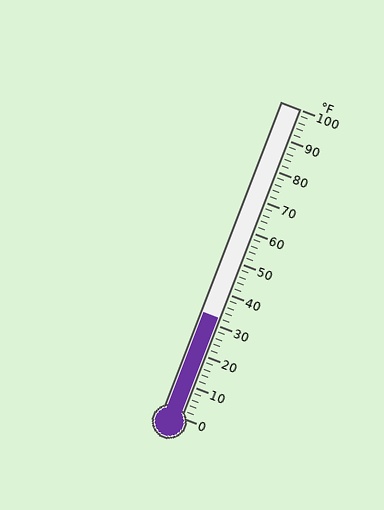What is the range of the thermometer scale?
The thermometer scale ranges from 0°F to 100°F.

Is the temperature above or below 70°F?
The temperature is below 70°F.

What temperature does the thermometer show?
The thermometer shows approximately 32°F.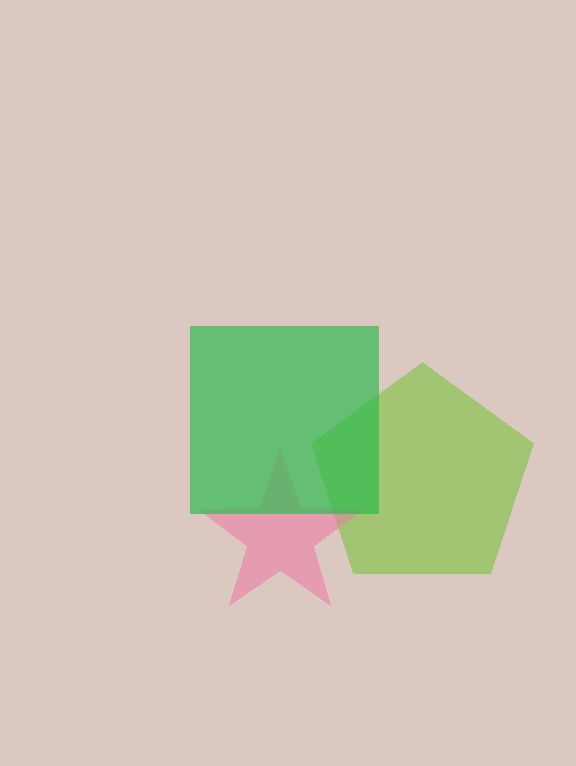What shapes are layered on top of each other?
The layered shapes are: a lime pentagon, a pink star, a green square.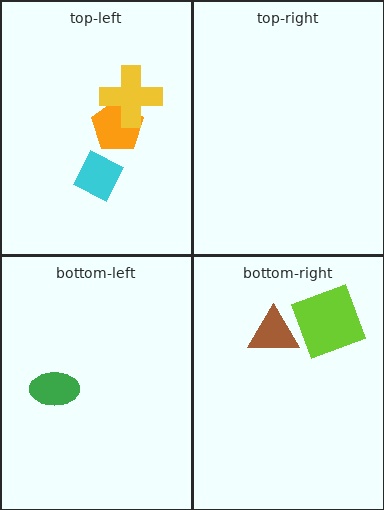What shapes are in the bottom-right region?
The brown triangle, the lime square.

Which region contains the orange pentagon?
The top-left region.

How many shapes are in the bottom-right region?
2.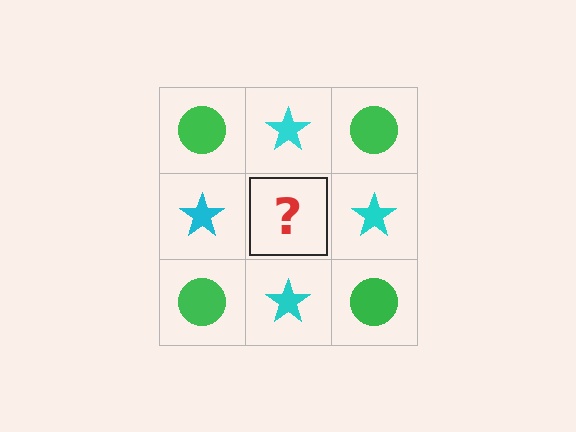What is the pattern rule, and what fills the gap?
The rule is that it alternates green circle and cyan star in a checkerboard pattern. The gap should be filled with a green circle.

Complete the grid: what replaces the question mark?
The question mark should be replaced with a green circle.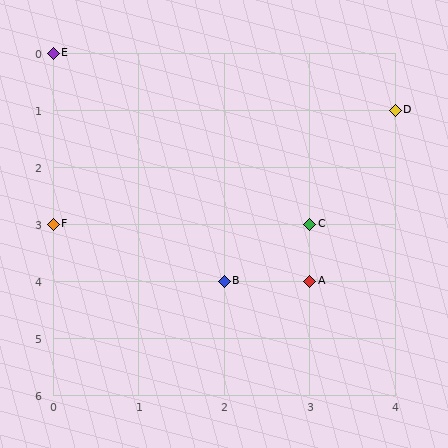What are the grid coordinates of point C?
Point C is at grid coordinates (3, 3).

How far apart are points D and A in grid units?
Points D and A are 1 column and 3 rows apart (about 3.2 grid units diagonally).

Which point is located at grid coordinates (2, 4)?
Point B is at (2, 4).